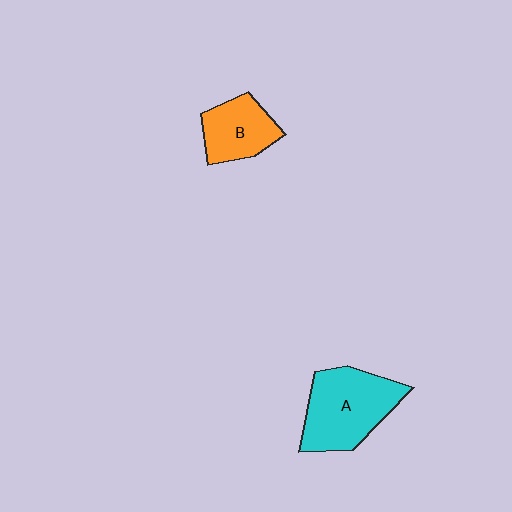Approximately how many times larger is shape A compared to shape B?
Approximately 1.6 times.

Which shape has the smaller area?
Shape B (orange).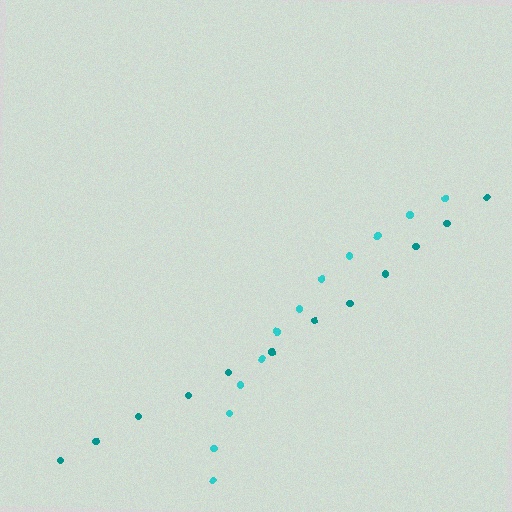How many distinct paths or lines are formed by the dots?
There are 2 distinct paths.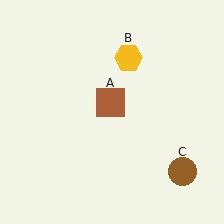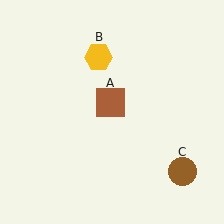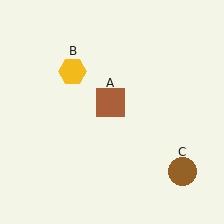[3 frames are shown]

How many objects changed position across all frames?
1 object changed position: yellow hexagon (object B).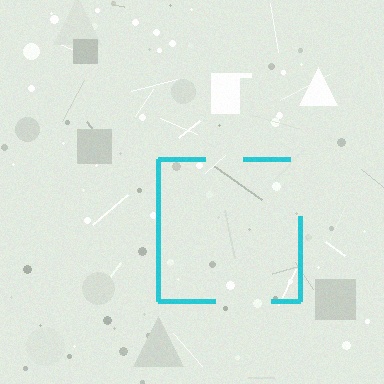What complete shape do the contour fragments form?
The contour fragments form a square.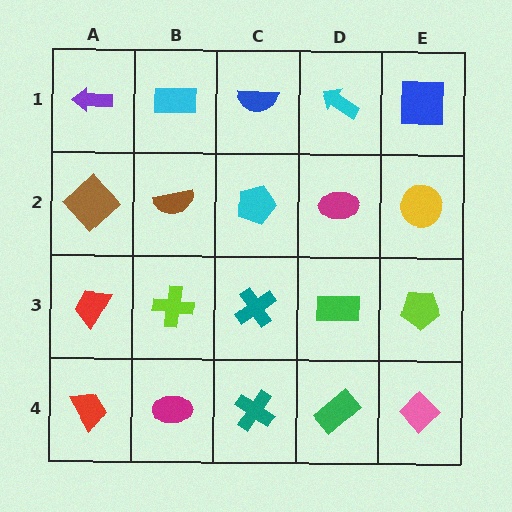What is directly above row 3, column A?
A brown diamond.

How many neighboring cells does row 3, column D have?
4.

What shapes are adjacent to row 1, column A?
A brown diamond (row 2, column A), a cyan rectangle (row 1, column B).